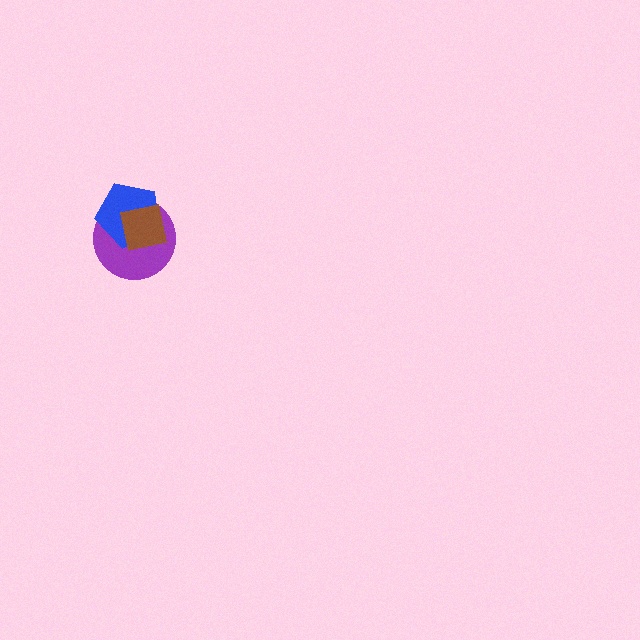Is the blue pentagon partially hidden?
Yes, it is partially covered by another shape.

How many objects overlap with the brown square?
2 objects overlap with the brown square.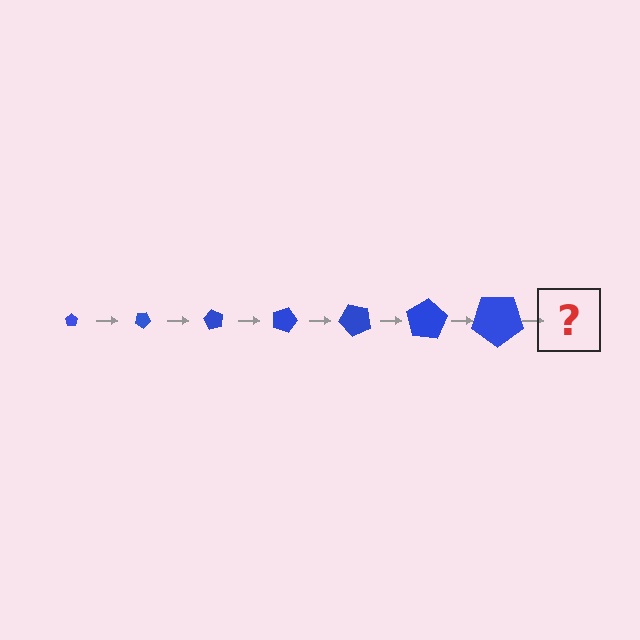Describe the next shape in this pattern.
It should be a pentagon, larger than the previous one and rotated 210 degrees from the start.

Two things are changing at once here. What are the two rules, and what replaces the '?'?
The two rules are that the pentagon grows larger each step and it rotates 30 degrees each step. The '?' should be a pentagon, larger than the previous one and rotated 210 degrees from the start.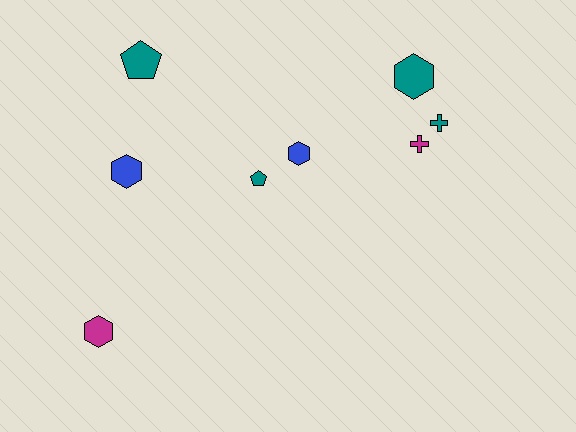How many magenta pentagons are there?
There are no magenta pentagons.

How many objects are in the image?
There are 8 objects.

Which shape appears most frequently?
Hexagon, with 4 objects.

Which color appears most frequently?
Teal, with 4 objects.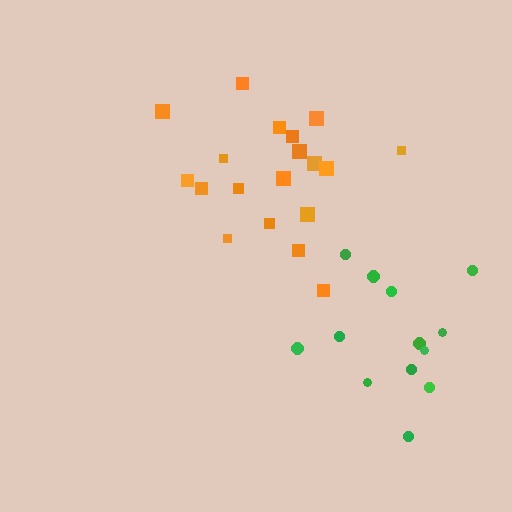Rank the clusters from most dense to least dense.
orange, green.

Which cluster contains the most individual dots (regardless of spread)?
Orange (20).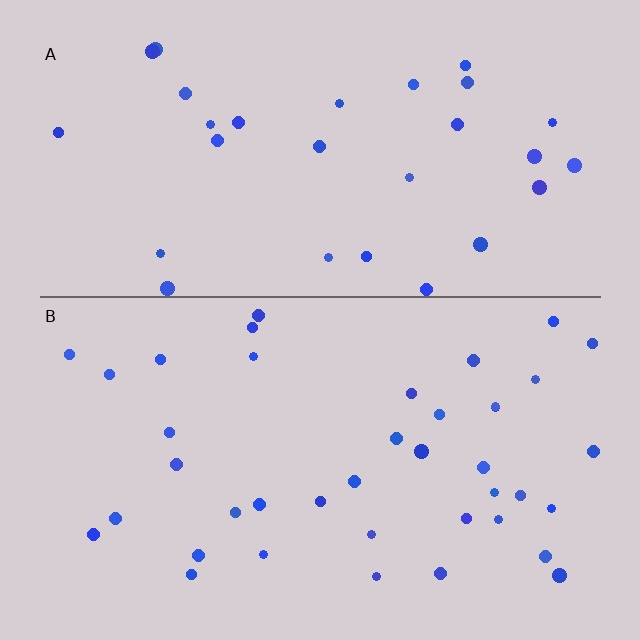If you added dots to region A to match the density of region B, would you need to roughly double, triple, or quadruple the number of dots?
Approximately double.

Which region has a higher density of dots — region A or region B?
B (the bottom).